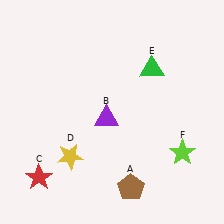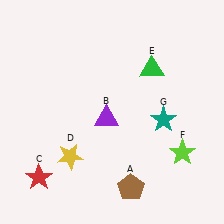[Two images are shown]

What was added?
A teal star (G) was added in Image 2.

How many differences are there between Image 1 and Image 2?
There is 1 difference between the two images.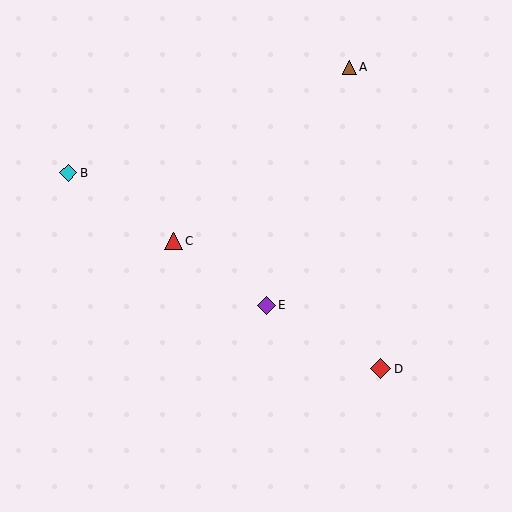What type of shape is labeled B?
Shape B is a cyan diamond.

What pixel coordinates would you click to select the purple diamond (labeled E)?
Click at (266, 305) to select the purple diamond E.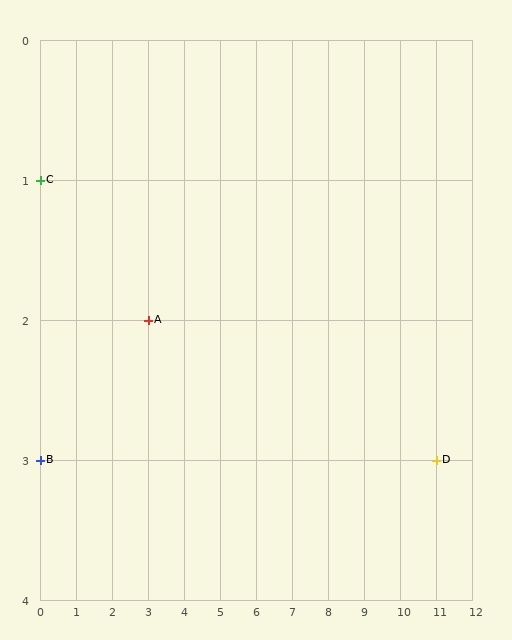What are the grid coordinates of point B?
Point B is at grid coordinates (0, 3).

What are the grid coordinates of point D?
Point D is at grid coordinates (11, 3).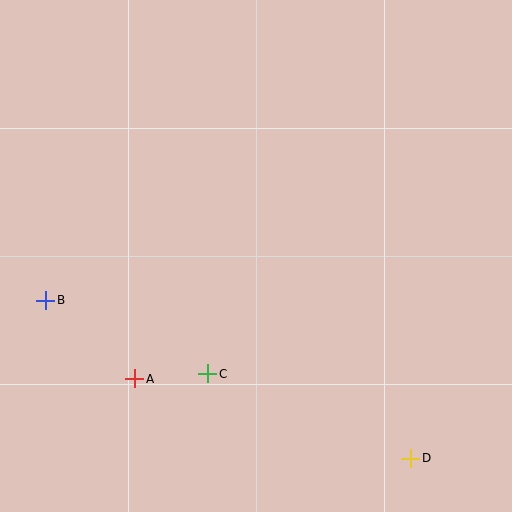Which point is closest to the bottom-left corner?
Point A is closest to the bottom-left corner.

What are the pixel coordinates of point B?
Point B is at (46, 300).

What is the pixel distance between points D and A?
The distance between D and A is 287 pixels.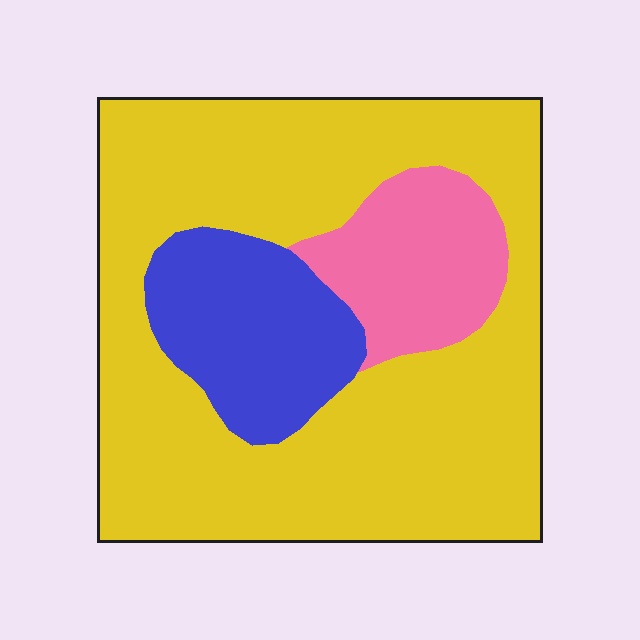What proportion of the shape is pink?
Pink covers about 15% of the shape.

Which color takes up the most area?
Yellow, at roughly 70%.